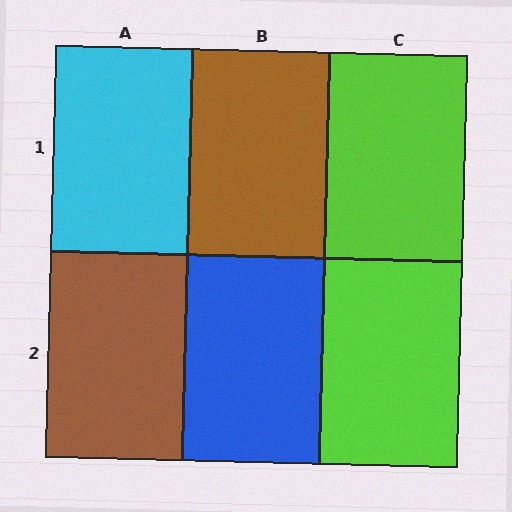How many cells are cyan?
1 cell is cyan.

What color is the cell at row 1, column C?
Lime.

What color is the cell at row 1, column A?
Cyan.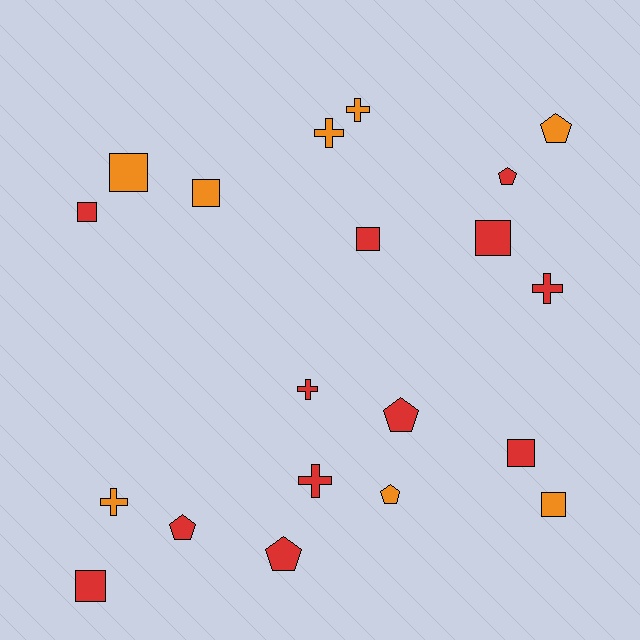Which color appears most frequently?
Red, with 12 objects.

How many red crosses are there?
There are 3 red crosses.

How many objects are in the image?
There are 20 objects.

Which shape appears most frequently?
Square, with 8 objects.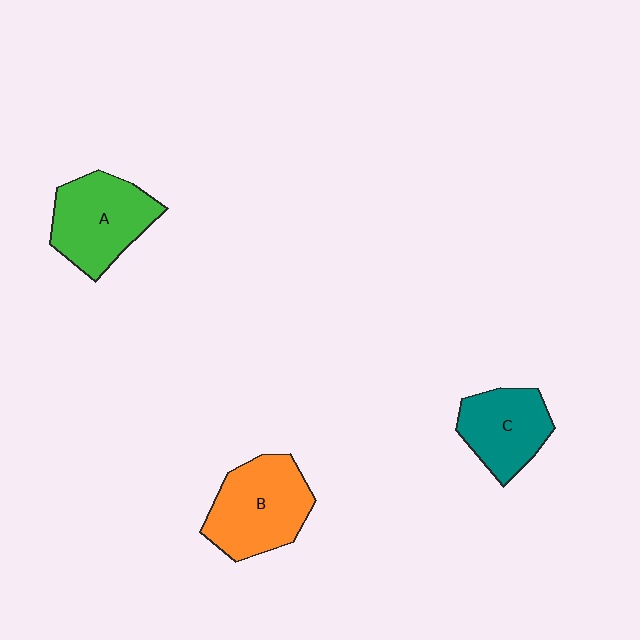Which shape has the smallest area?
Shape C (teal).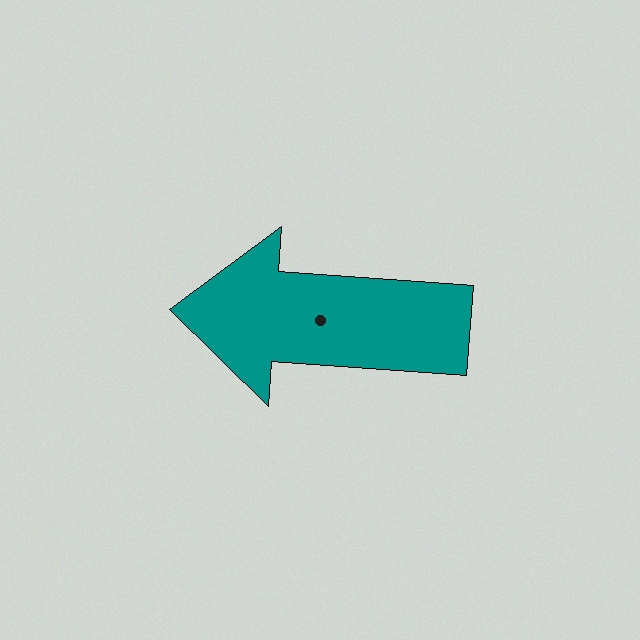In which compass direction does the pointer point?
West.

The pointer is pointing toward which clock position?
Roughly 9 o'clock.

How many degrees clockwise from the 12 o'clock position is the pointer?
Approximately 274 degrees.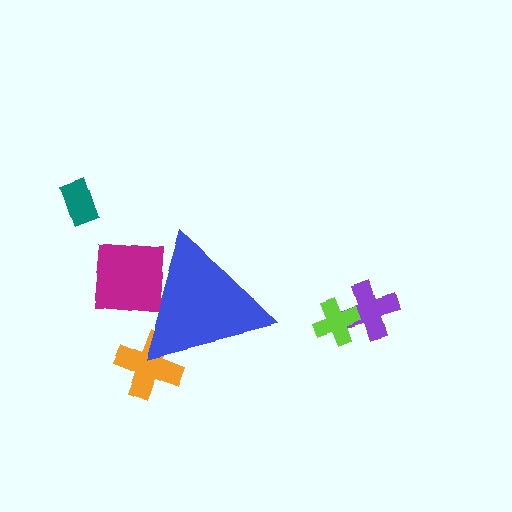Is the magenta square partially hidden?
Yes, the magenta square is partially hidden behind the blue triangle.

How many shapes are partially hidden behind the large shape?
2 shapes are partially hidden.